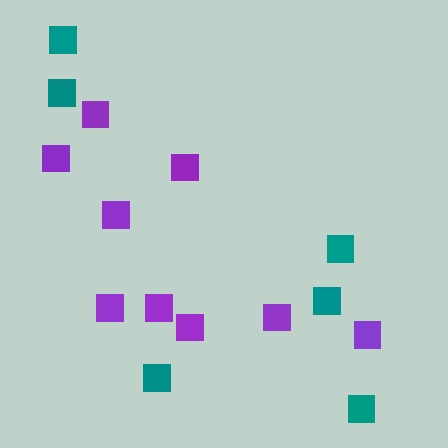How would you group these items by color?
There are 2 groups: one group of teal squares (6) and one group of purple squares (9).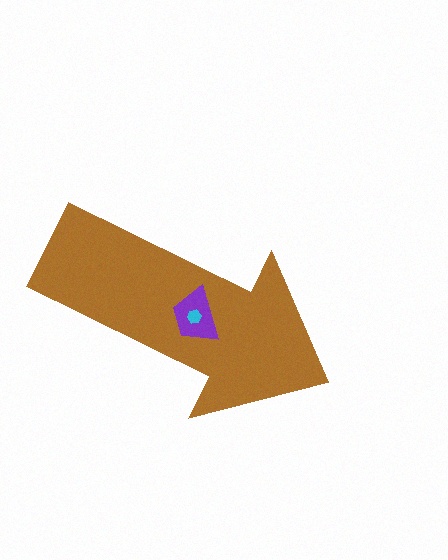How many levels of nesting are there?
3.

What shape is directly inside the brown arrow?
The purple trapezoid.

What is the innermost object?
The cyan hexagon.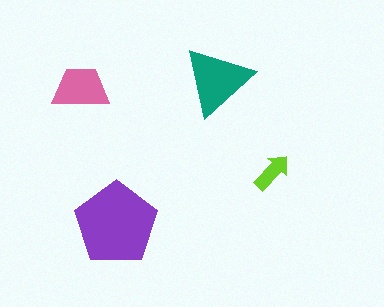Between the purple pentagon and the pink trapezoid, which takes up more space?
The purple pentagon.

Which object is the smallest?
The lime arrow.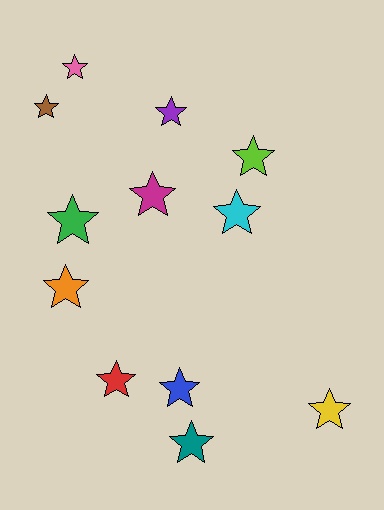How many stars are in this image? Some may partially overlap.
There are 12 stars.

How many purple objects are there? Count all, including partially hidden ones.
There is 1 purple object.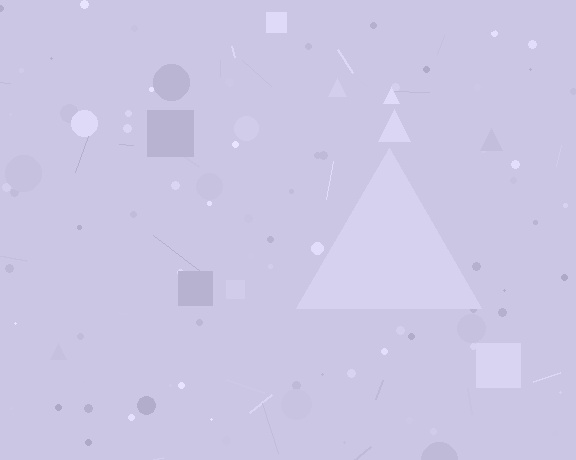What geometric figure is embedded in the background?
A triangle is embedded in the background.